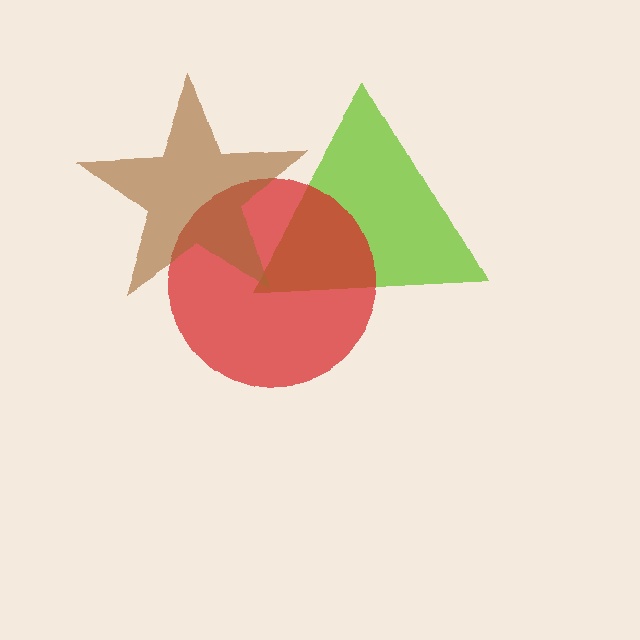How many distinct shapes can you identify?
There are 3 distinct shapes: a lime triangle, a red circle, a brown star.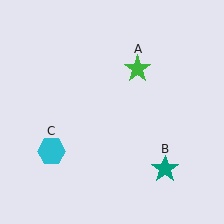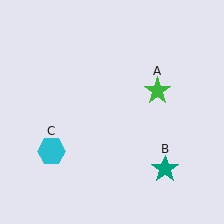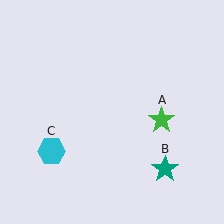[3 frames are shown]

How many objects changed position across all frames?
1 object changed position: green star (object A).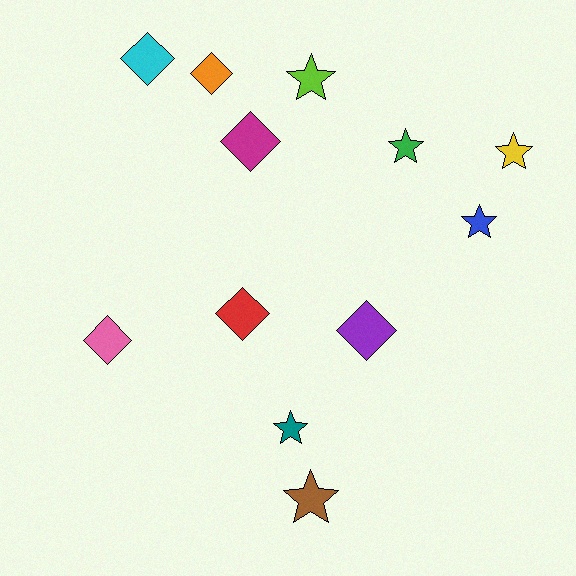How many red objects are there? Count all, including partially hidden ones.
There is 1 red object.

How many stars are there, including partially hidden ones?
There are 6 stars.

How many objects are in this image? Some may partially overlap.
There are 12 objects.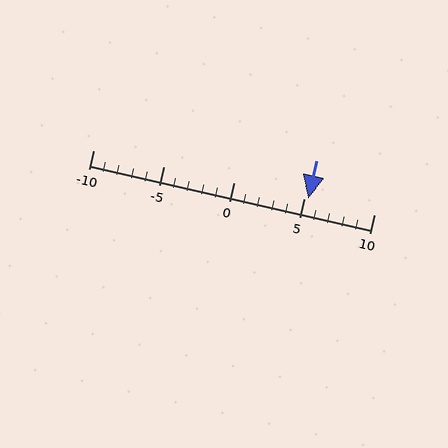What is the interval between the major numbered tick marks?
The major tick marks are spaced 5 units apart.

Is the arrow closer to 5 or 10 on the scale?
The arrow is closer to 5.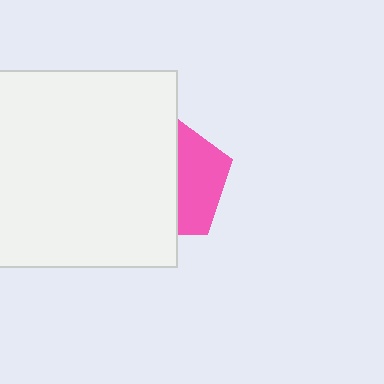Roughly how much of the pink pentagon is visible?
A small part of it is visible (roughly 40%).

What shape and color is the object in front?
The object in front is a white square.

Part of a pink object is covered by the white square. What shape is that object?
It is a pentagon.